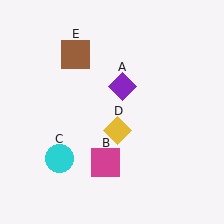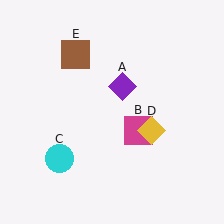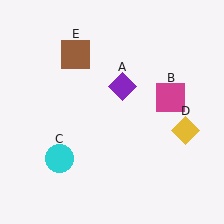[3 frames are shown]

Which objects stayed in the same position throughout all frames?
Purple diamond (object A) and cyan circle (object C) and brown square (object E) remained stationary.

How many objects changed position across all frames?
2 objects changed position: magenta square (object B), yellow diamond (object D).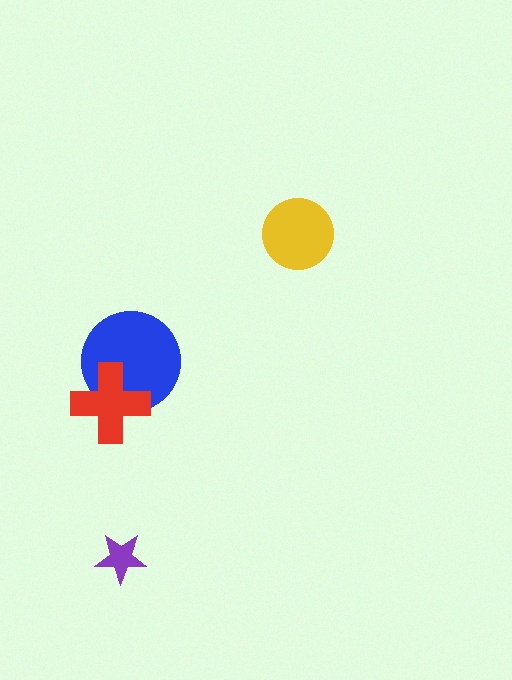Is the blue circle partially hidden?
Yes, it is partially covered by another shape.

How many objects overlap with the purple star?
0 objects overlap with the purple star.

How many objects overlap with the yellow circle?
0 objects overlap with the yellow circle.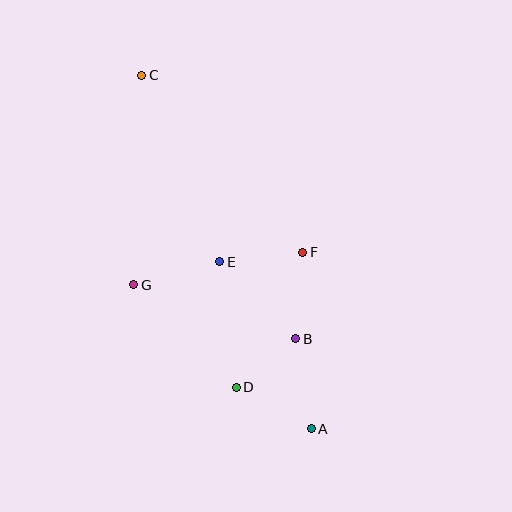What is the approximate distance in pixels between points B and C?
The distance between B and C is approximately 305 pixels.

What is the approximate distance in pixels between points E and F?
The distance between E and F is approximately 84 pixels.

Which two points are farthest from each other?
Points A and C are farthest from each other.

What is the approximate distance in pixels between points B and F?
The distance between B and F is approximately 87 pixels.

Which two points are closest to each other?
Points B and D are closest to each other.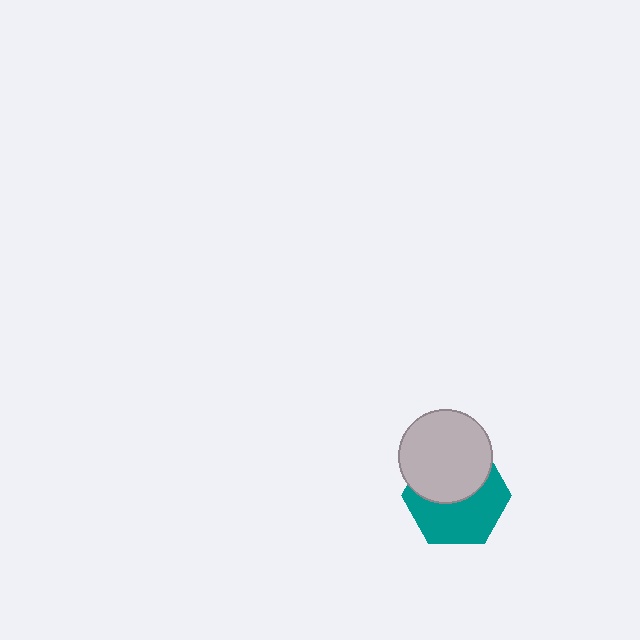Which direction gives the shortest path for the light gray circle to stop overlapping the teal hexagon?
Moving up gives the shortest separation.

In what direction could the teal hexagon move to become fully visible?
The teal hexagon could move down. That would shift it out from behind the light gray circle entirely.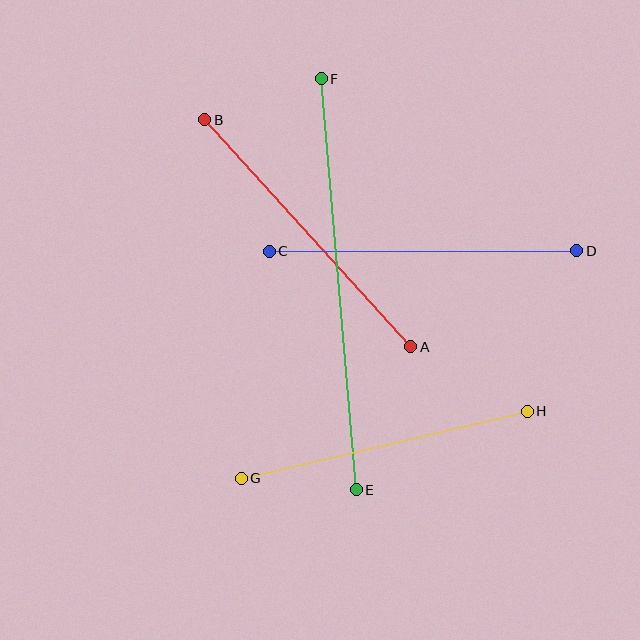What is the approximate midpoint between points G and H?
The midpoint is at approximately (384, 445) pixels.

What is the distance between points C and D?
The distance is approximately 307 pixels.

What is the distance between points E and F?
The distance is approximately 412 pixels.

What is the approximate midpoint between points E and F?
The midpoint is at approximately (339, 284) pixels.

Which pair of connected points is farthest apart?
Points E and F are farthest apart.